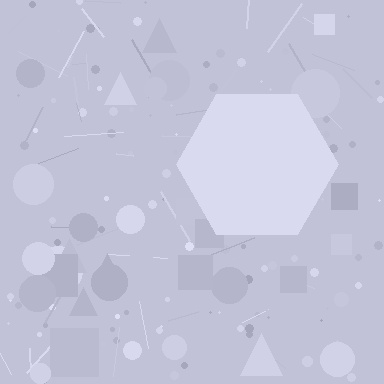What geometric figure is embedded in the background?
A hexagon is embedded in the background.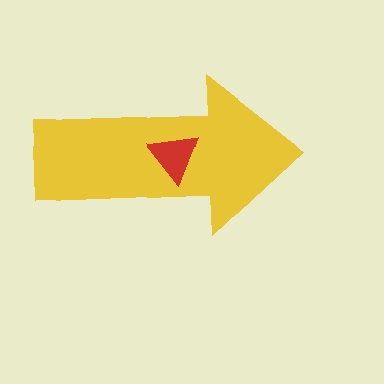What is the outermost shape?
The yellow arrow.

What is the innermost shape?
The red triangle.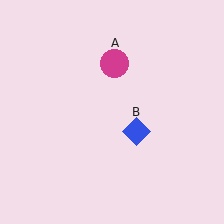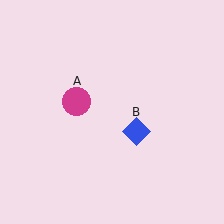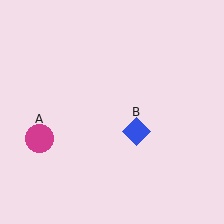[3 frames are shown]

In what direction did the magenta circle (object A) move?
The magenta circle (object A) moved down and to the left.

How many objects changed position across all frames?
1 object changed position: magenta circle (object A).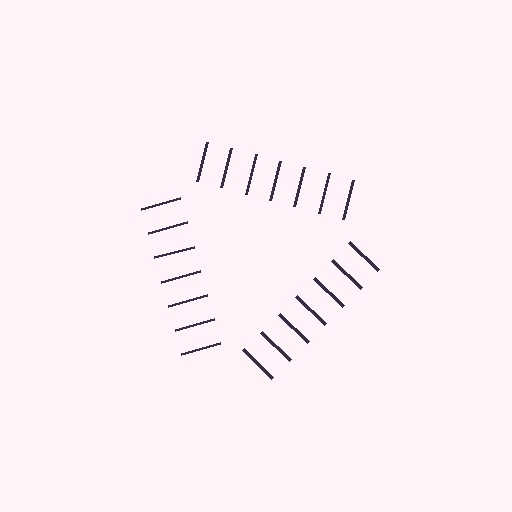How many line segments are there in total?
21 — 7 along each of the 3 edges.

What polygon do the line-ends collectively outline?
An illusory triangle — the line segments terminate on its edges but no continuous stroke is drawn.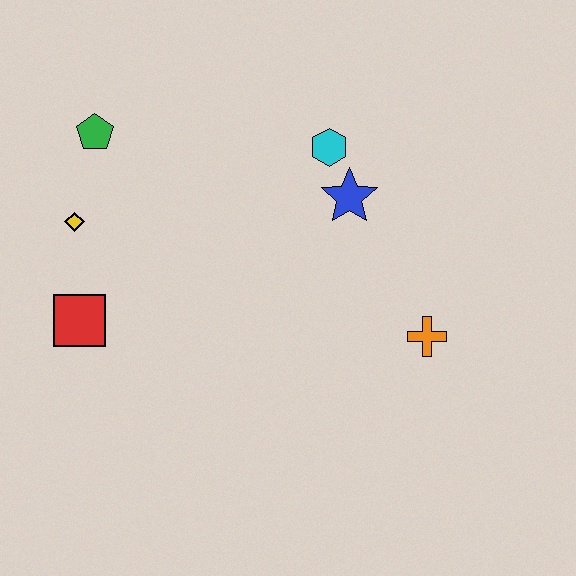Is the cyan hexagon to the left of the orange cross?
Yes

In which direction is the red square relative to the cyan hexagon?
The red square is to the left of the cyan hexagon.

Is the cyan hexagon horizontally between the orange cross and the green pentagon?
Yes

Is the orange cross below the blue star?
Yes